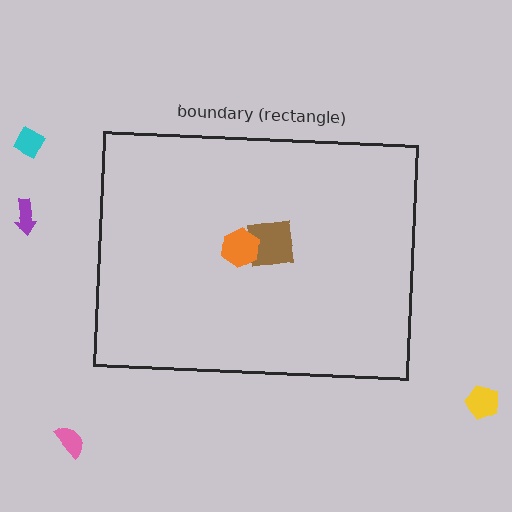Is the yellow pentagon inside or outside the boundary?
Outside.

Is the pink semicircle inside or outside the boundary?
Outside.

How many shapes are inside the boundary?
2 inside, 4 outside.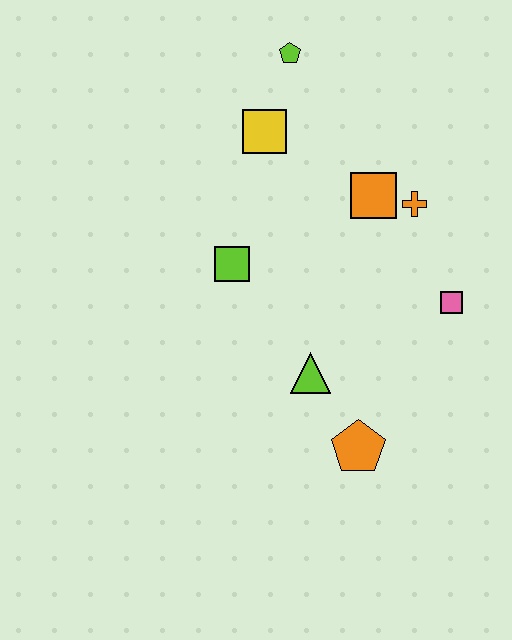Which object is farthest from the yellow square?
The orange pentagon is farthest from the yellow square.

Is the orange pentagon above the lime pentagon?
No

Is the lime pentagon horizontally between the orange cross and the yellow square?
Yes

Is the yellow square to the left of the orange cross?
Yes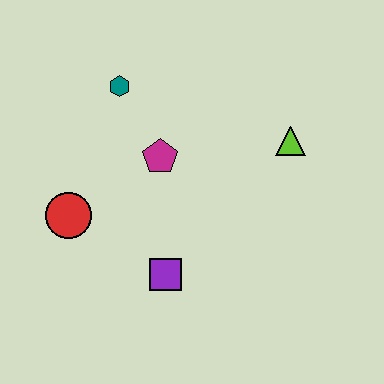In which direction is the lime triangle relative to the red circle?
The lime triangle is to the right of the red circle.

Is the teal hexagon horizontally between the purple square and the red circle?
Yes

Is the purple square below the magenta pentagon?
Yes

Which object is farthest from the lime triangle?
The red circle is farthest from the lime triangle.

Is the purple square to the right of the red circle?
Yes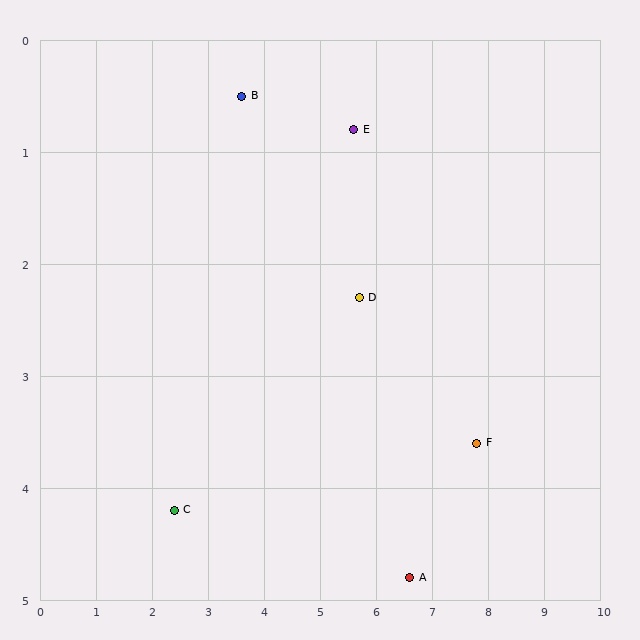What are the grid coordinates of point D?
Point D is at approximately (5.7, 2.3).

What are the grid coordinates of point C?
Point C is at approximately (2.4, 4.2).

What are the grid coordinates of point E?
Point E is at approximately (5.6, 0.8).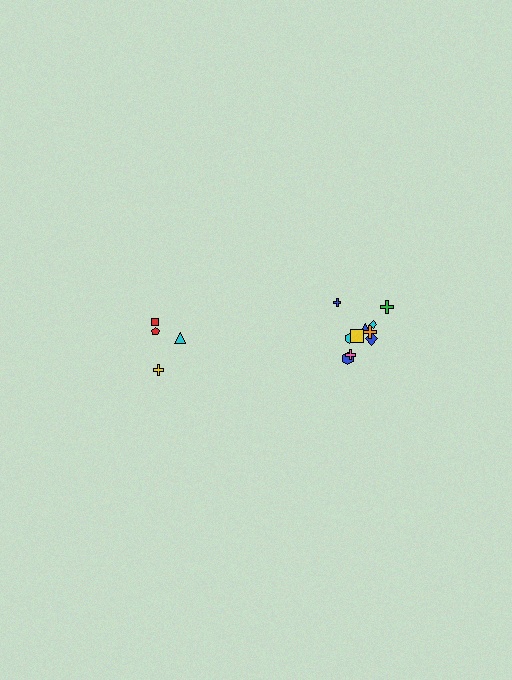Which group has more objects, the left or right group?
The right group.